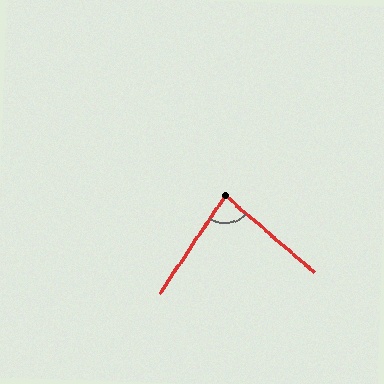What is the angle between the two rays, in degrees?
Approximately 83 degrees.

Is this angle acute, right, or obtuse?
It is acute.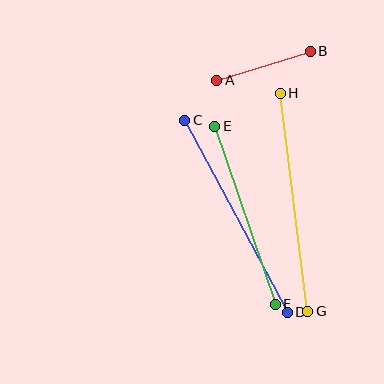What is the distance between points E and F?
The distance is approximately 188 pixels.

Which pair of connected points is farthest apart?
Points G and H are farthest apart.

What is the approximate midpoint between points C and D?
The midpoint is at approximately (236, 216) pixels.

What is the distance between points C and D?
The distance is approximately 218 pixels.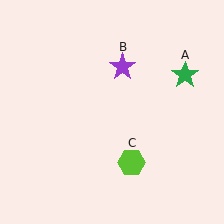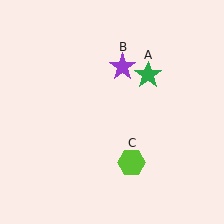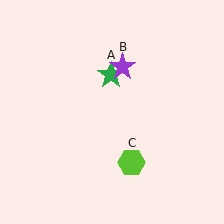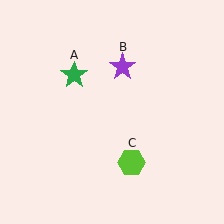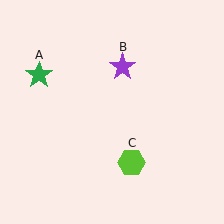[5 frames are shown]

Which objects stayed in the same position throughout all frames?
Purple star (object B) and lime hexagon (object C) remained stationary.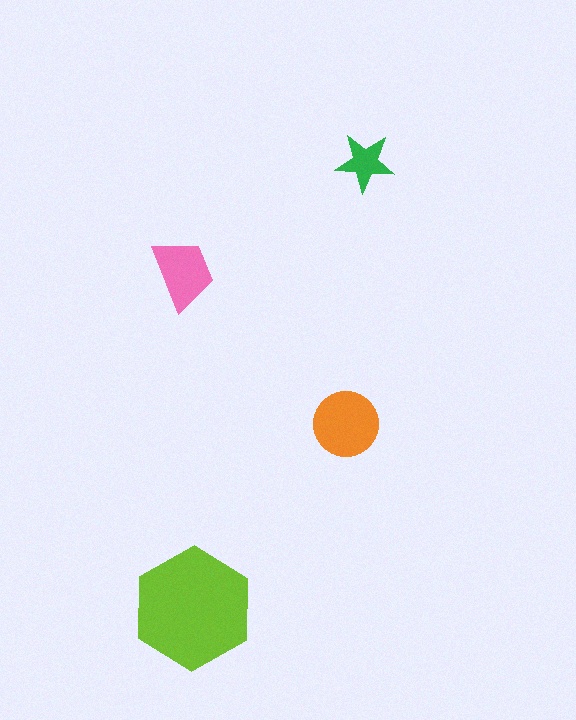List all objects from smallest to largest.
The green star, the pink trapezoid, the orange circle, the lime hexagon.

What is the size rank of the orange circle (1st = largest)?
2nd.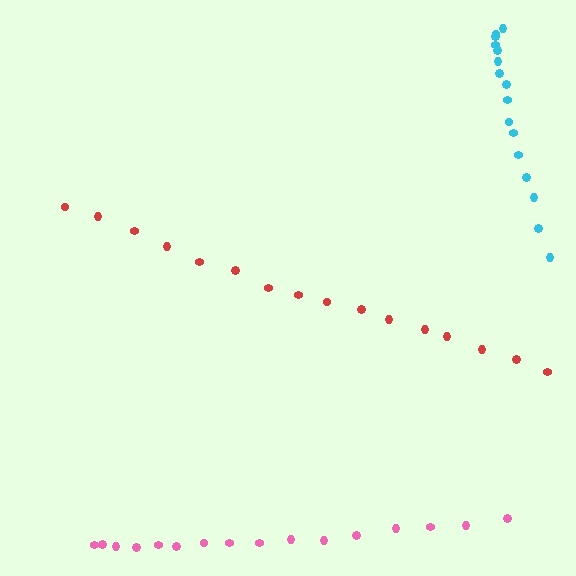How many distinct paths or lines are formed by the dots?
There are 3 distinct paths.